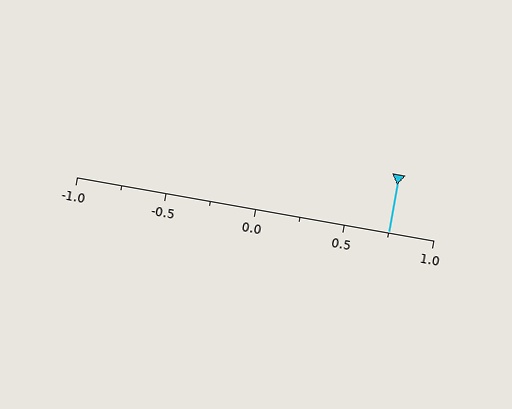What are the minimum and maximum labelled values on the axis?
The axis runs from -1.0 to 1.0.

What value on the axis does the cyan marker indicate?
The marker indicates approximately 0.75.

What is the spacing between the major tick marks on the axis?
The major ticks are spaced 0.5 apart.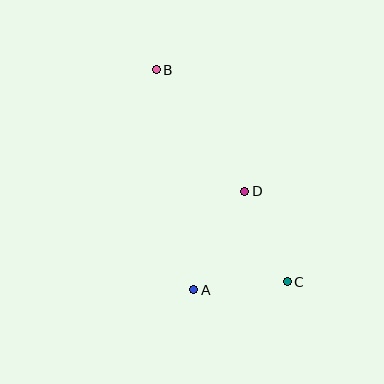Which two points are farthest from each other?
Points B and C are farthest from each other.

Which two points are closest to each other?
Points A and C are closest to each other.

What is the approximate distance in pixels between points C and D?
The distance between C and D is approximately 100 pixels.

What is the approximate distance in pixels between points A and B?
The distance between A and B is approximately 223 pixels.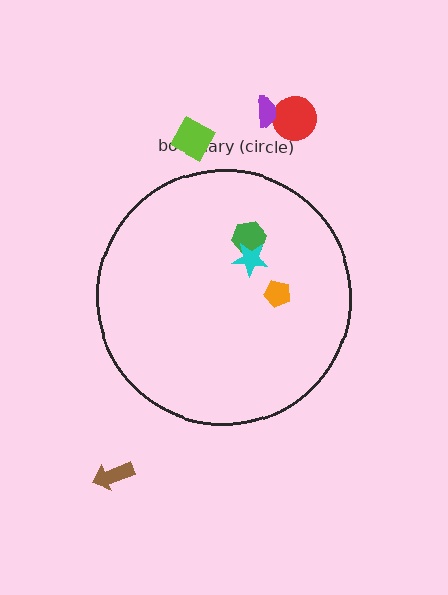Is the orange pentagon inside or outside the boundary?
Inside.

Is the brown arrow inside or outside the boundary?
Outside.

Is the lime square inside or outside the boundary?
Outside.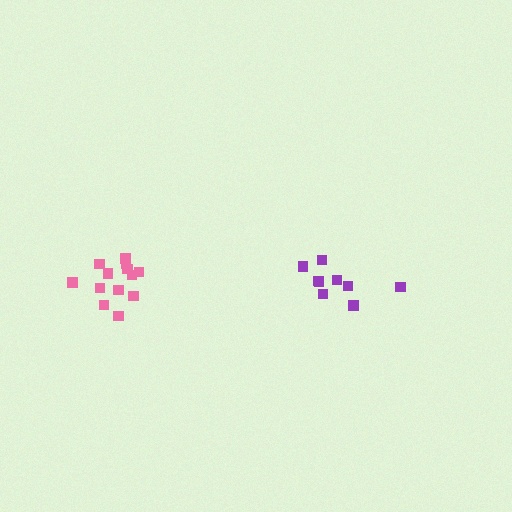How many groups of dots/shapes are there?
There are 2 groups.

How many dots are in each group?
Group 1: 13 dots, Group 2: 9 dots (22 total).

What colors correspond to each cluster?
The clusters are colored: pink, purple.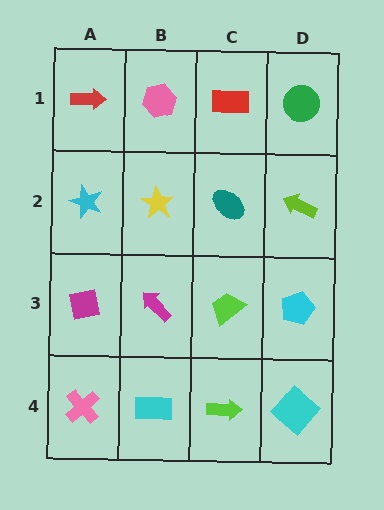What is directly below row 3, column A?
A pink cross.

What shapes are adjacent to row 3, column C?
A teal ellipse (row 2, column C), a lime arrow (row 4, column C), a magenta arrow (row 3, column B), a cyan pentagon (row 3, column D).